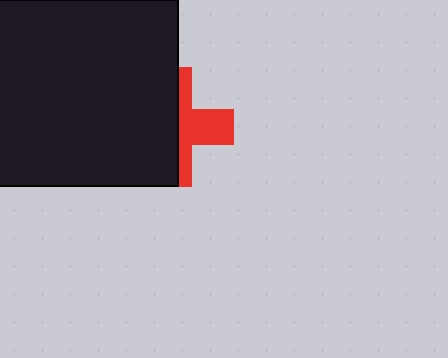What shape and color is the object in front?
The object in front is a black rectangle.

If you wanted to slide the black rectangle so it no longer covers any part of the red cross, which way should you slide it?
Slide it left — that is the most direct way to separate the two shapes.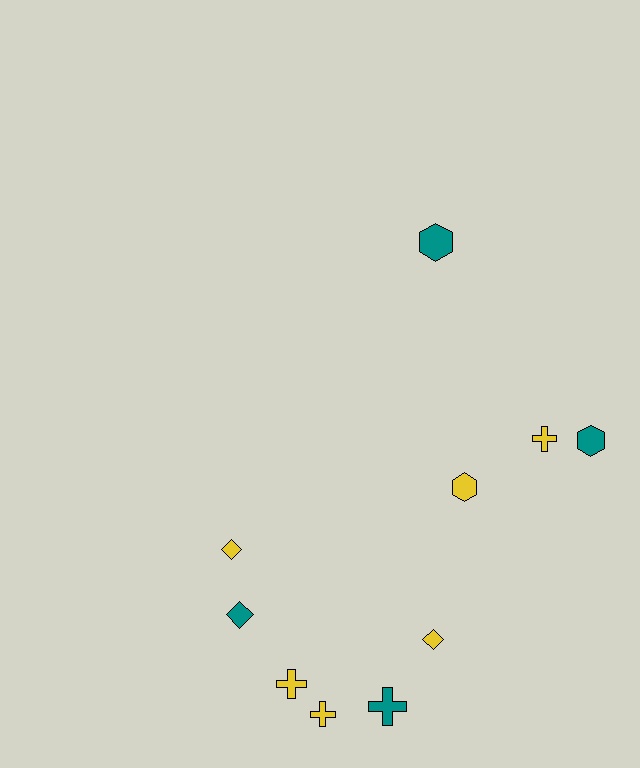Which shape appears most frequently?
Cross, with 4 objects.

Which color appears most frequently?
Yellow, with 6 objects.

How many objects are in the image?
There are 10 objects.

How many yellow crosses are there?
There are 3 yellow crosses.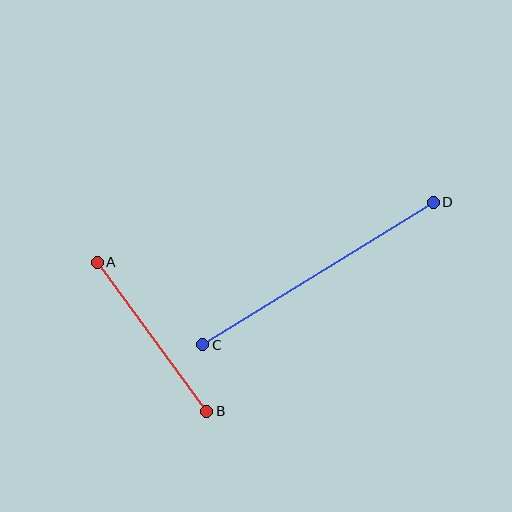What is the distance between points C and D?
The distance is approximately 271 pixels.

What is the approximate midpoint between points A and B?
The midpoint is at approximately (152, 337) pixels.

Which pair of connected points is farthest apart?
Points C and D are farthest apart.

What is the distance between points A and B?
The distance is approximately 185 pixels.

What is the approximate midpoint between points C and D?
The midpoint is at approximately (318, 273) pixels.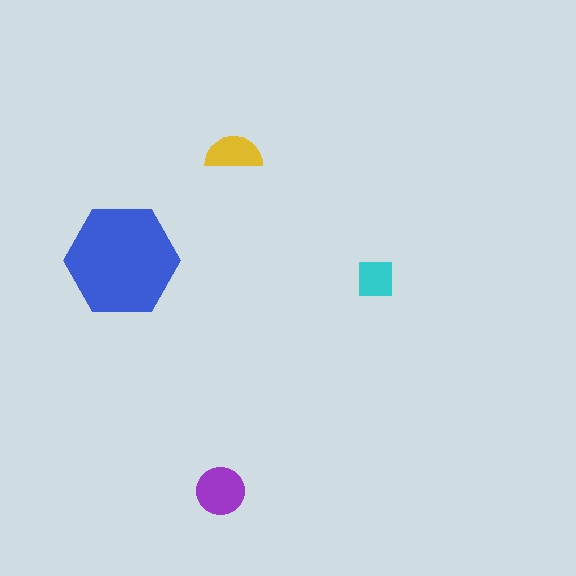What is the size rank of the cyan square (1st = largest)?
4th.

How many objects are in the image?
There are 4 objects in the image.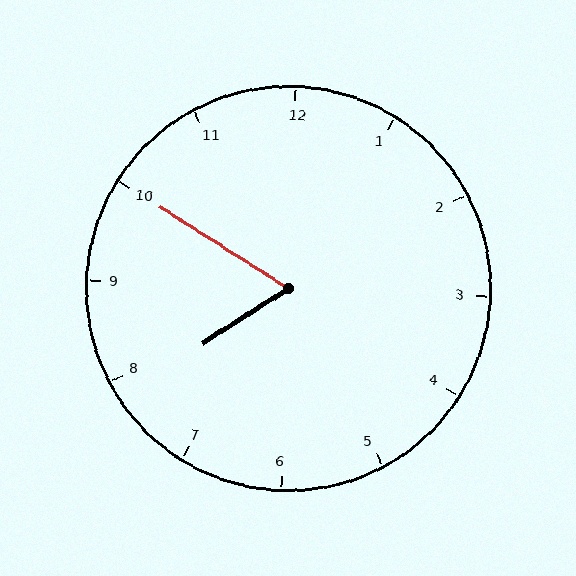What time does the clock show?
7:50.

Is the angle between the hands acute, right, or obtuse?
It is acute.